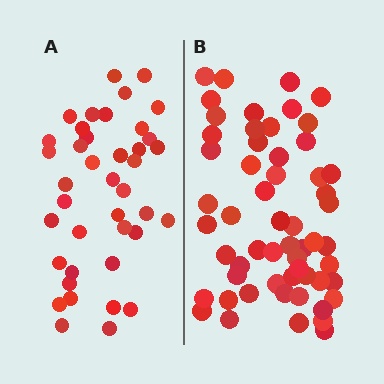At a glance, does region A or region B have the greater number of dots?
Region B (the right region) has more dots.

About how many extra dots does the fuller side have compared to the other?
Region B has approximately 15 more dots than region A.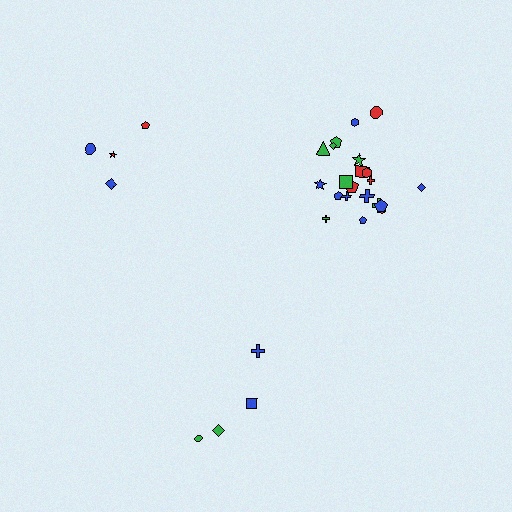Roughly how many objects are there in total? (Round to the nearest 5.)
Roughly 30 objects in total.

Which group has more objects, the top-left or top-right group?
The top-right group.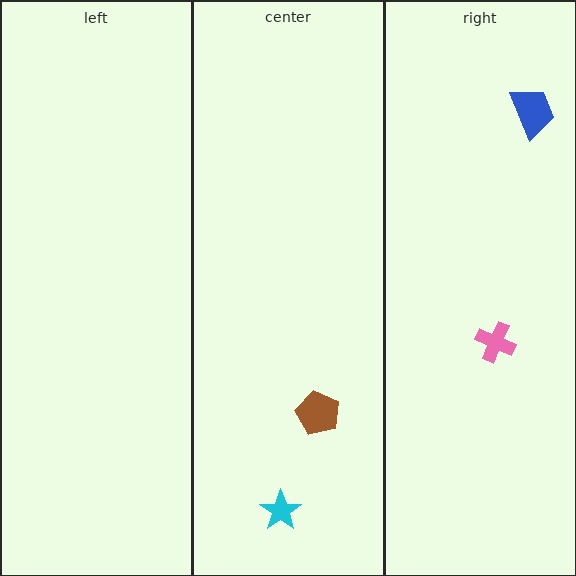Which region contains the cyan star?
The center region.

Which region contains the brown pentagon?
The center region.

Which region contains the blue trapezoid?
The right region.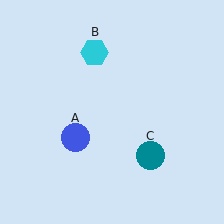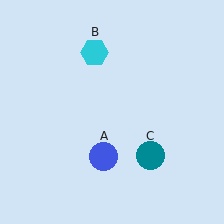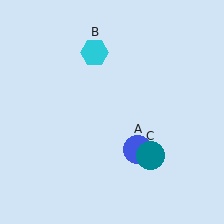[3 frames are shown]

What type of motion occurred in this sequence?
The blue circle (object A) rotated counterclockwise around the center of the scene.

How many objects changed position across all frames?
1 object changed position: blue circle (object A).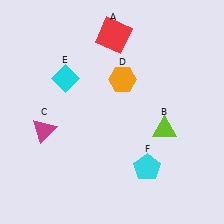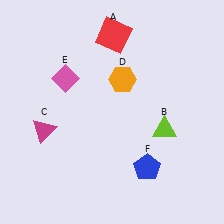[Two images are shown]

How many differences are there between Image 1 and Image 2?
There are 2 differences between the two images.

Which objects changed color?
E changed from cyan to pink. F changed from cyan to blue.